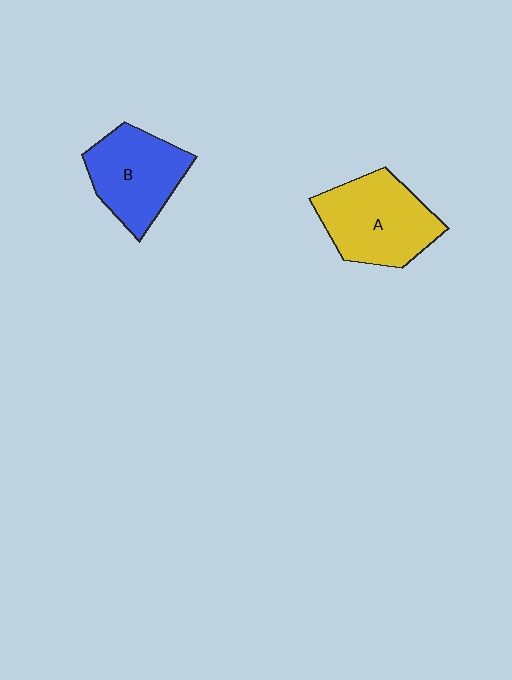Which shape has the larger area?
Shape A (yellow).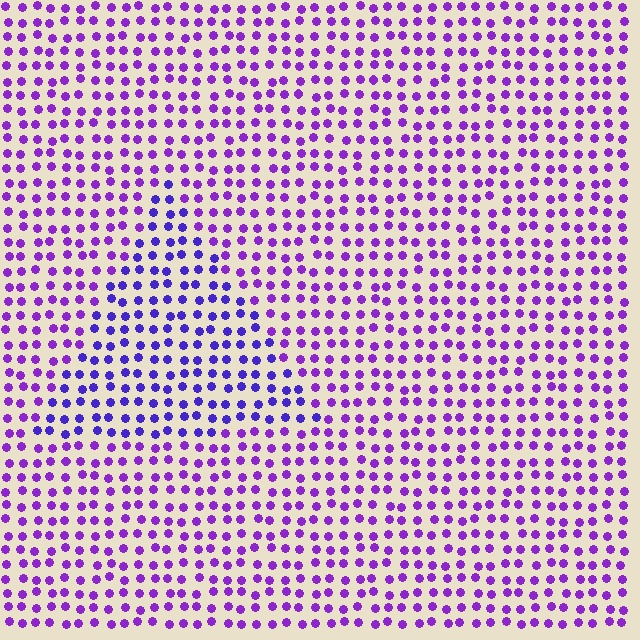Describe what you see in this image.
The image is filled with small purple elements in a uniform arrangement. A triangle-shaped region is visible where the elements are tinted to a slightly different hue, forming a subtle color boundary.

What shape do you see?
I see a triangle.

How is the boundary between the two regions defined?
The boundary is defined purely by a slight shift in hue (about 26 degrees). Spacing, size, and orientation are identical on both sides.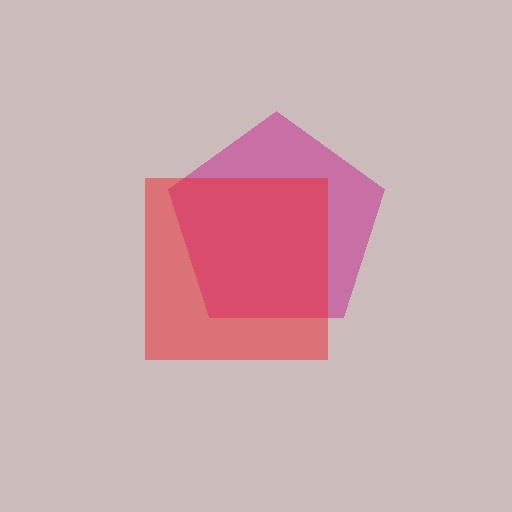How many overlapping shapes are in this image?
There are 2 overlapping shapes in the image.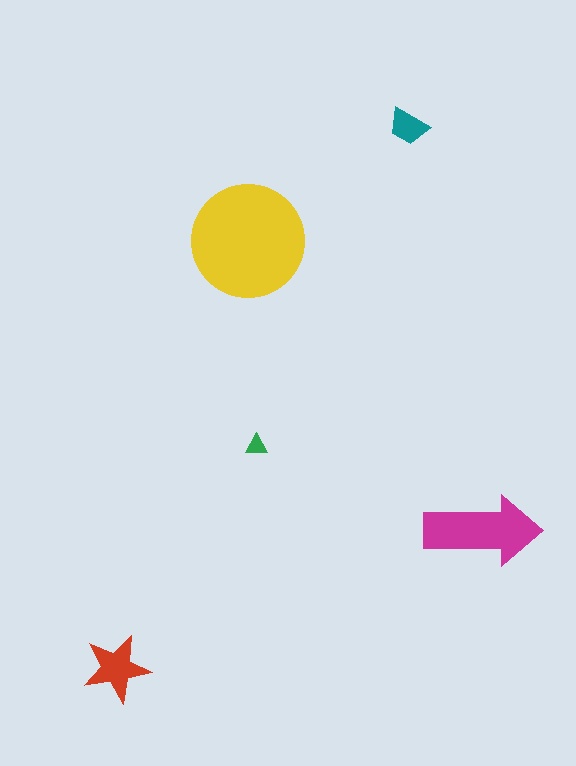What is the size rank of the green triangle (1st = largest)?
5th.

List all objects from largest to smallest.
The yellow circle, the magenta arrow, the red star, the teal trapezoid, the green triangle.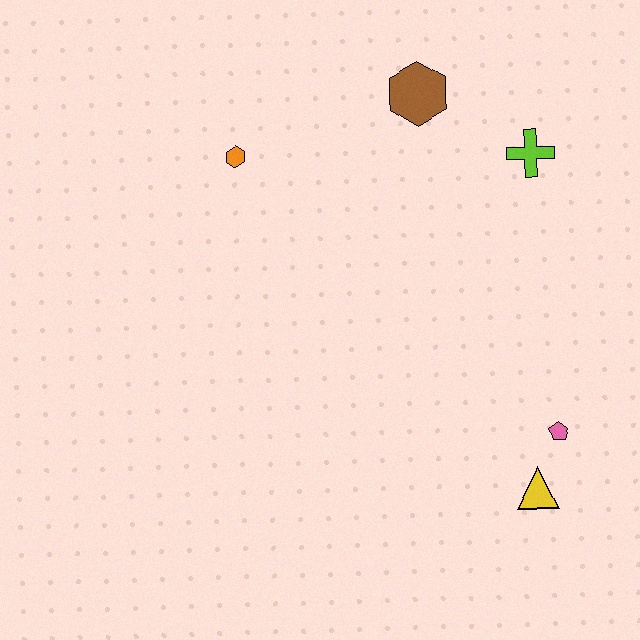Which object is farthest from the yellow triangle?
The orange hexagon is farthest from the yellow triangle.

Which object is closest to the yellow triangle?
The pink pentagon is closest to the yellow triangle.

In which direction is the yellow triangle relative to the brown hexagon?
The yellow triangle is below the brown hexagon.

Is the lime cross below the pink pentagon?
No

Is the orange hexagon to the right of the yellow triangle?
No